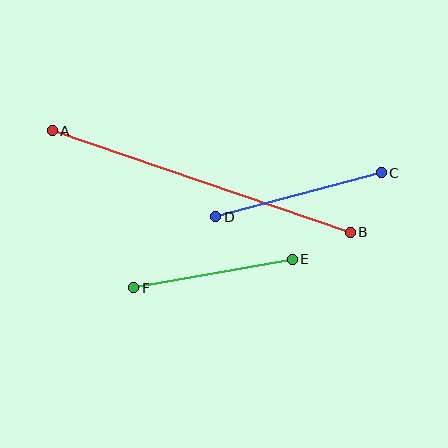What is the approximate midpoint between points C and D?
The midpoint is at approximately (298, 195) pixels.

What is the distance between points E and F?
The distance is approximately 161 pixels.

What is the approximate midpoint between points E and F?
The midpoint is at approximately (213, 274) pixels.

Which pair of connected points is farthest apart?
Points A and B are farthest apart.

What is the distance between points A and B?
The distance is approximately 315 pixels.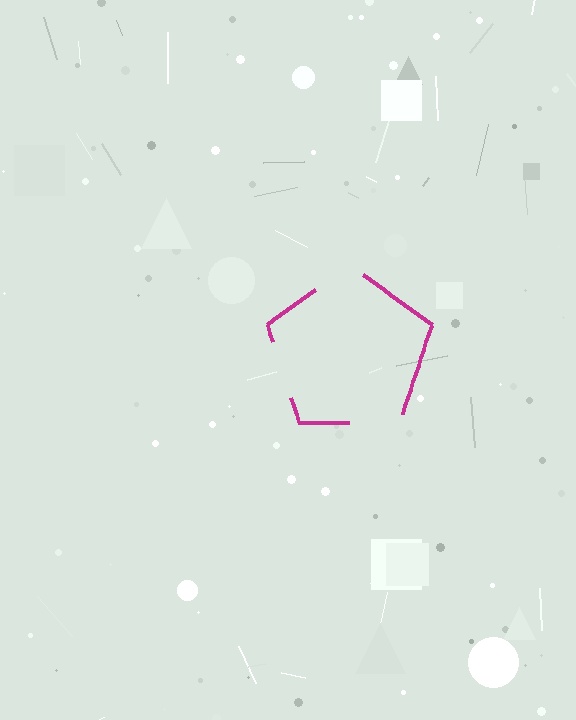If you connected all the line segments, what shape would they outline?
They would outline a pentagon.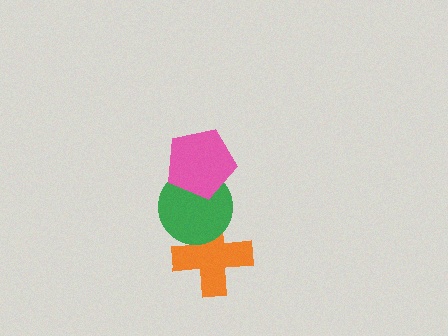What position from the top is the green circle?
The green circle is 2nd from the top.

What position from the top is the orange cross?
The orange cross is 3rd from the top.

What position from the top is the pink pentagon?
The pink pentagon is 1st from the top.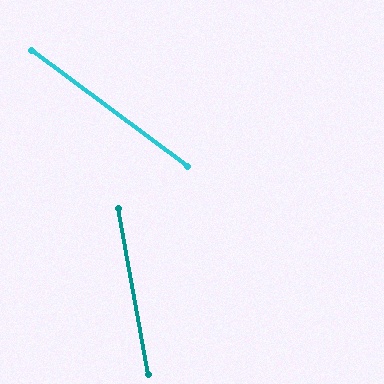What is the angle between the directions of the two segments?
Approximately 43 degrees.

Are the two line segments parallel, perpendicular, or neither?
Neither parallel nor perpendicular — they differ by about 43°.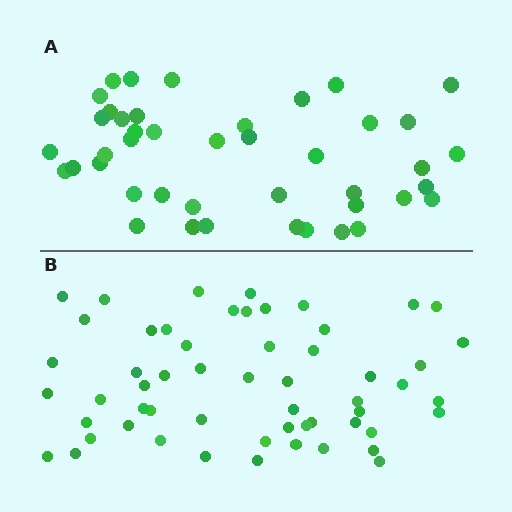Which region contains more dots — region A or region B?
Region B (the bottom region) has more dots.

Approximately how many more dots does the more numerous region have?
Region B has approximately 15 more dots than region A.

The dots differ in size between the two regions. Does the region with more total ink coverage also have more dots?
No. Region A has more total ink coverage because its dots are larger, but region B actually contains more individual dots. Total area can be misleading — the number of items is what matters here.